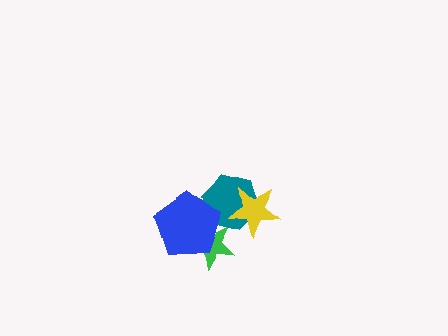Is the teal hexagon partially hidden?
Yes, it is partially covered by another shape.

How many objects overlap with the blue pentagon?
2 objects overlap with the blue pentagon.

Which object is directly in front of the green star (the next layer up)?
The teal hexagon is directly in front of the green star.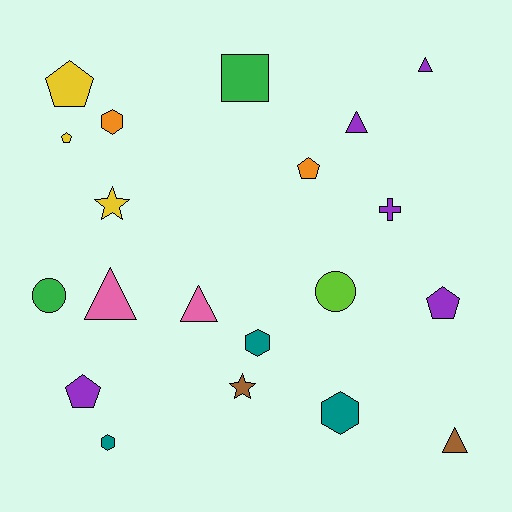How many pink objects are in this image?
There are 2 pink objects.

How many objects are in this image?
There are 20 objects.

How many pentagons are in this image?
There are 5 pentagons.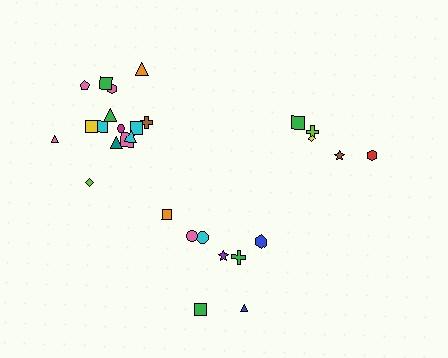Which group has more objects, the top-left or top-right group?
The top-left group.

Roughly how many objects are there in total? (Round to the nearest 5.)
Roughly 30 objects in total.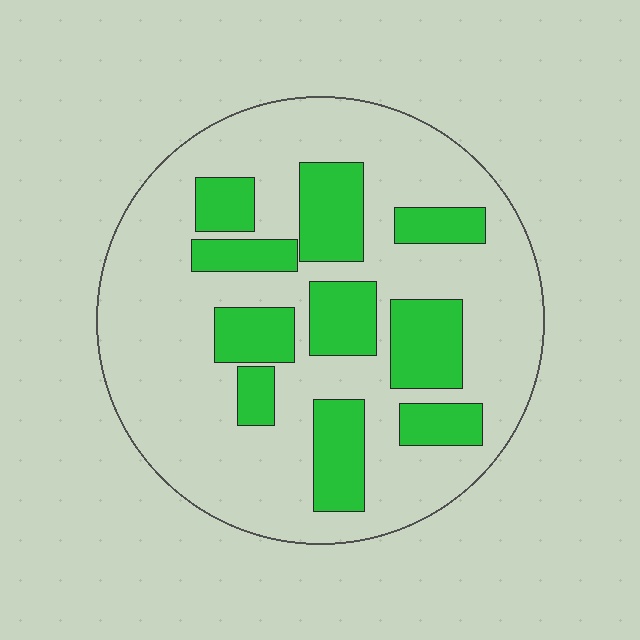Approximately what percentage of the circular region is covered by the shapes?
Approximately 30%.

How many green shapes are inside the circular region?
10.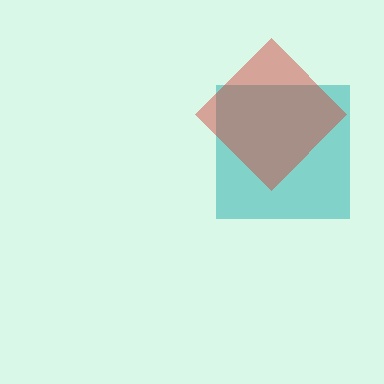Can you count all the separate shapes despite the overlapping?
Yes, there are 2 separate shapes.